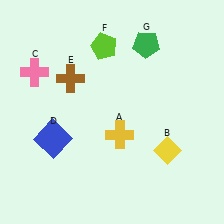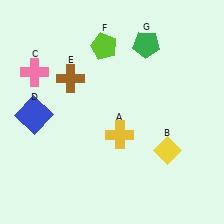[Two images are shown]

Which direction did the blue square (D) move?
The blue square (D) moved up.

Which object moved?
The blue square (D) moved up.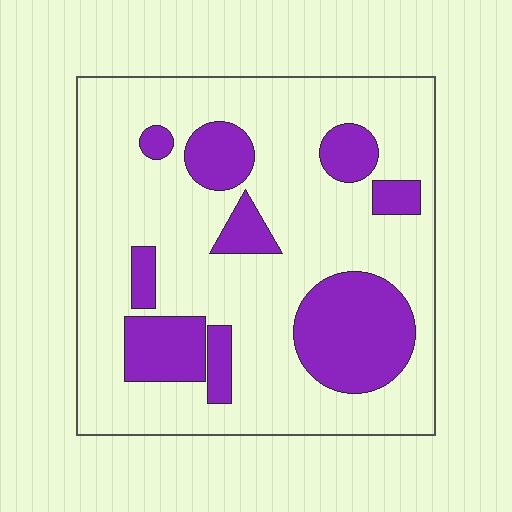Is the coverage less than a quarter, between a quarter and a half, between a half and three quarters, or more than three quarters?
Between a quarter and a half.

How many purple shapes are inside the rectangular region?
9.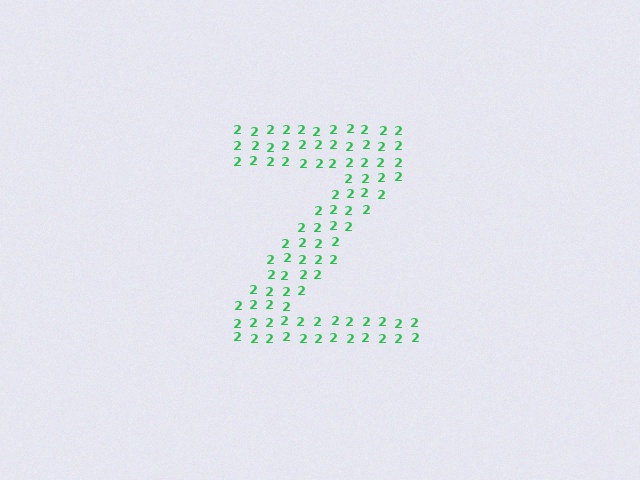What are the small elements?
The small elements are digit 2's.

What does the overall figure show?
The overall figure shows the letter Z.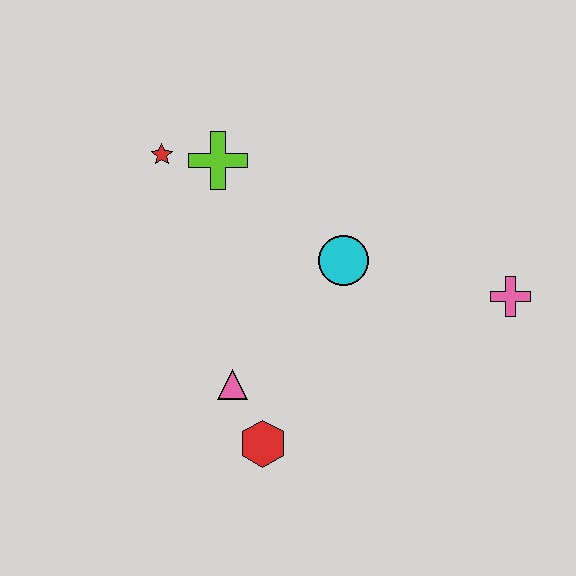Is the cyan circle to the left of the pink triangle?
No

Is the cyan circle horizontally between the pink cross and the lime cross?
Yes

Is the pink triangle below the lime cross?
Yes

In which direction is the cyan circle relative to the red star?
The cyan circle is to the right of the red star.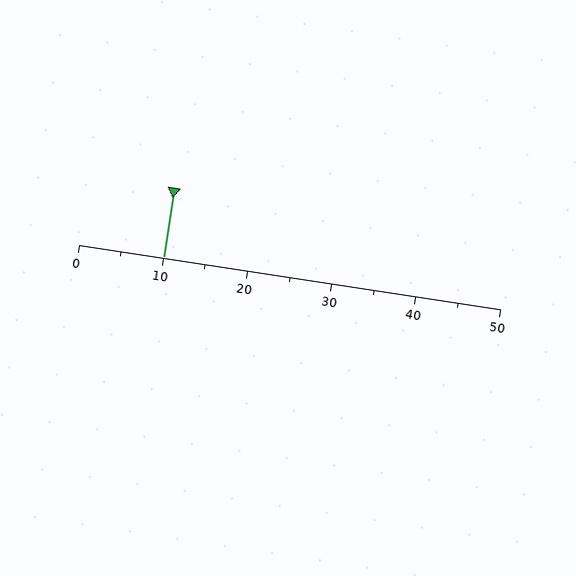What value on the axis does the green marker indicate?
The marker indicates approximately 10.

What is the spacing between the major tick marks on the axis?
The major ticks are spaced 10 apart.